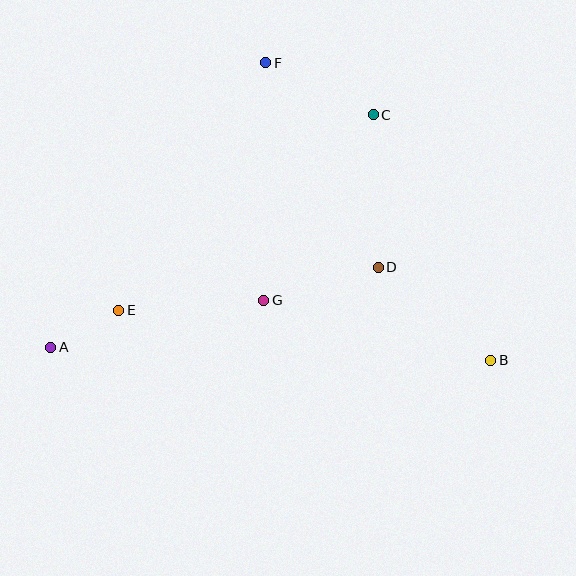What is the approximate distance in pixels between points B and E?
The distance between B and E is approximately 375 pixels.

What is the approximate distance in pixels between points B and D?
The distance between B and D is approximately 146 pixels.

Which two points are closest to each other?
Points A and E are closest to each other.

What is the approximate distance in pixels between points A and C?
The distance between A and C is approximately 398 pixels.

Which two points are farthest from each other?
Points A and B are farthest from each other.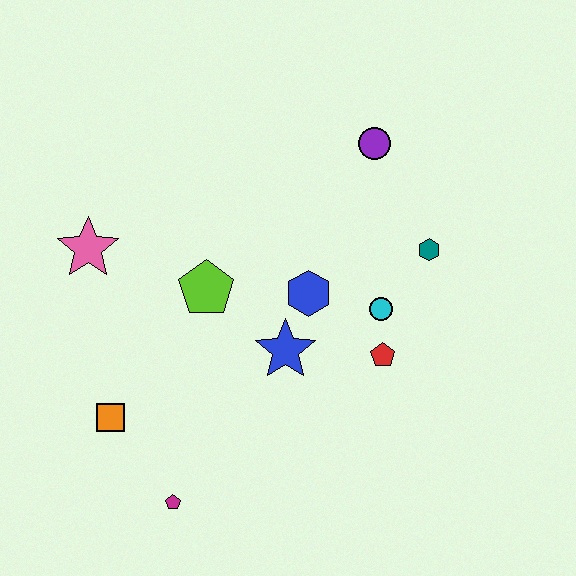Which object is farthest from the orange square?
The purple circle is farthest from the orange square.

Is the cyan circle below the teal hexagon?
Yes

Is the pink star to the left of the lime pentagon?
Yes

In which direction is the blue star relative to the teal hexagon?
The blue star is to the left of the teal hexagon.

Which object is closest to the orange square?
The magenta pentagon is closest to the orange square.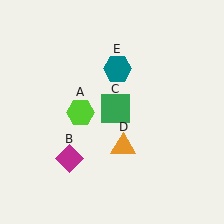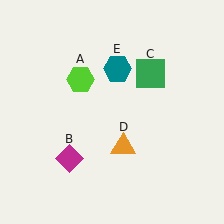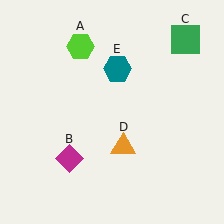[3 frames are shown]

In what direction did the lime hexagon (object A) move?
The lime hexagon (object A) moved up.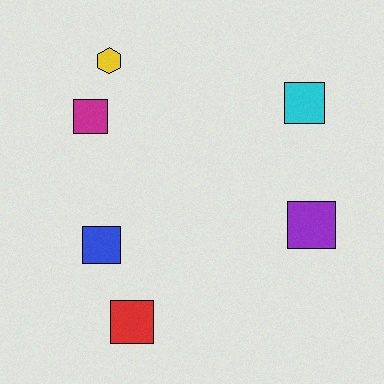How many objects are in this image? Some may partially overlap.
There are 6 objects.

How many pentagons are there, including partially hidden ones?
There are no pentagons.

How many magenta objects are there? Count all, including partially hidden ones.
There is 1 magenta object.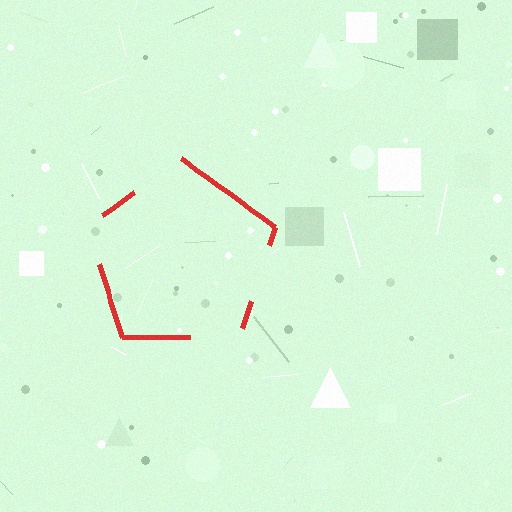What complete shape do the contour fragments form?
The contour fragments form a pentagon.